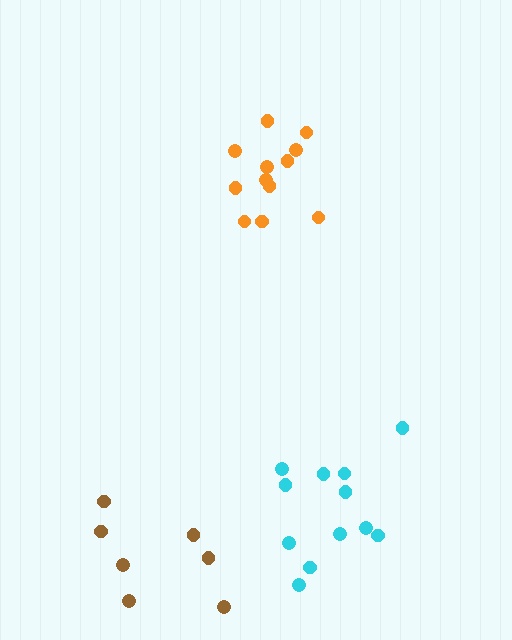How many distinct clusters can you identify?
There are 3 distinct clusters.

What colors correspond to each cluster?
The clusters are colored: orange, cyan, brown.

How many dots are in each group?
Group 1: 12 dots, Group 2: 12 dots, Group 3: 7 dots (31 total).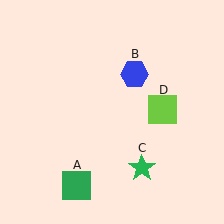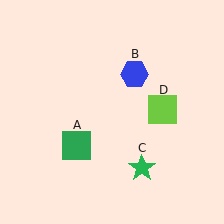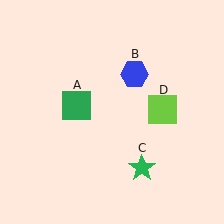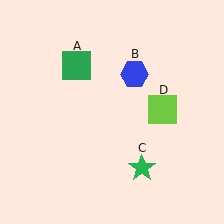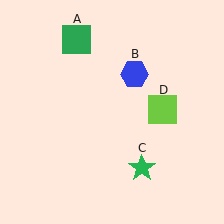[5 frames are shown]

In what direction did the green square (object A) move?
The green square (object A) moved up.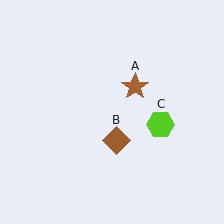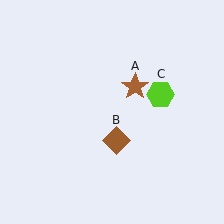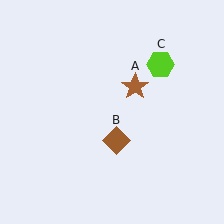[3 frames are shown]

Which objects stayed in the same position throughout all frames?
Brown star (object A) and brown diamond (object B) remained stationary.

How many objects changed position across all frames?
1 object changed position: lime hexagon (object C).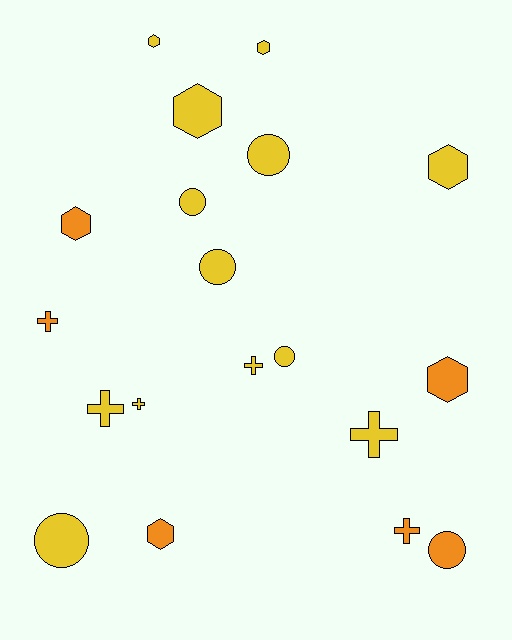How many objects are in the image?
There are 19 objects.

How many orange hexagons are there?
There are 3 orange hexagons.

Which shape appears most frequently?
Hexagon, with 7 objects.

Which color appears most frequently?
Yellow, with 13 objects.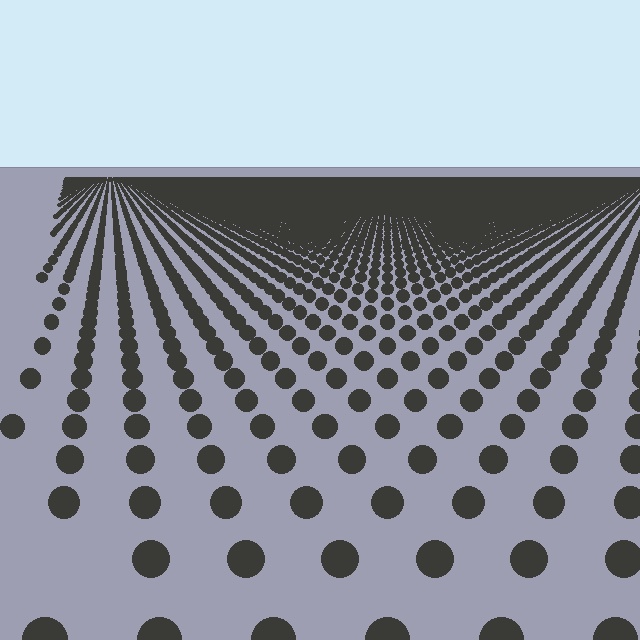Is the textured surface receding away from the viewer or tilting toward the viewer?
The surface is receding away from the viewer. Texture elements get smaller and denser toward the top.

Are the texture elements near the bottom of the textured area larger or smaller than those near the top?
Larger. Near the bottom, elements are closer to the viewer and appear at a bigger on-screen size.